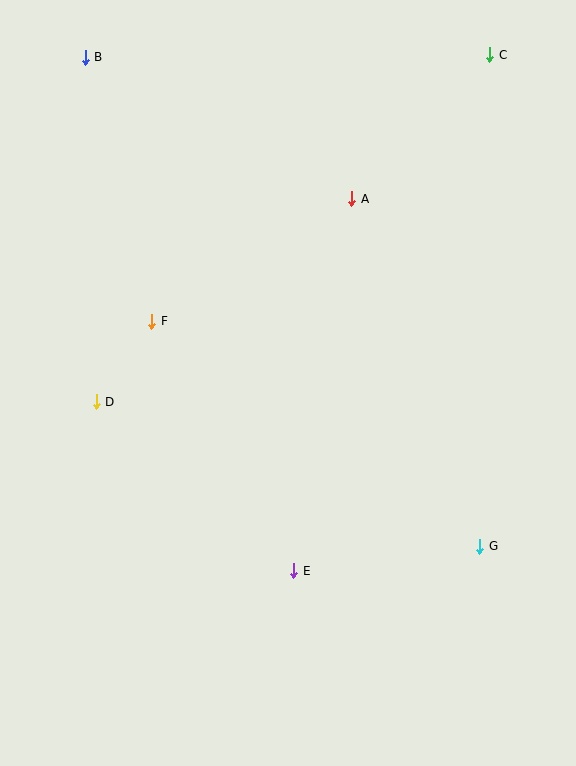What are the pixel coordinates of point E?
Point E is at (294, 571).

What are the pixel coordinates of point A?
Point A is at (352, 199).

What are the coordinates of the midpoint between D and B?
The midpoint between D and B is at (91, 229).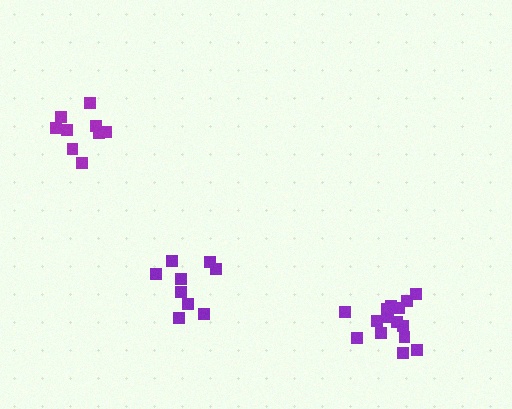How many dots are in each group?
Group 1: 9 dots, Group 2: 15 dots, Group 3: 9 dots (33 total).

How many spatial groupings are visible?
There are 3 spatial groupings.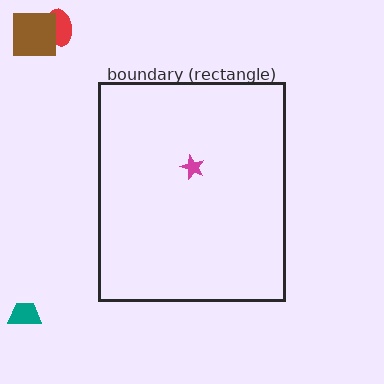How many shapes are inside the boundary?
1 inside, 3 outside.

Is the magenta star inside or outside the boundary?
Inside.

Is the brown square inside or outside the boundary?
Outside.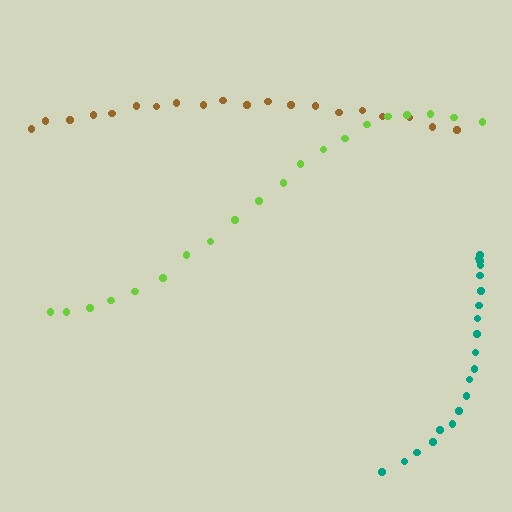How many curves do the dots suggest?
There are 3 distinct paths.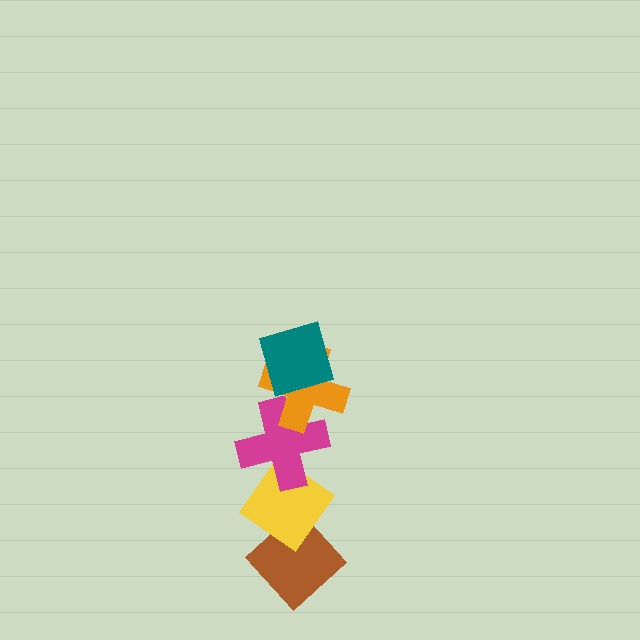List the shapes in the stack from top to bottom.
From top to bottom: the teal diamond, the orange cross, the magenta cross, the yellow diamond, the brown diamond.